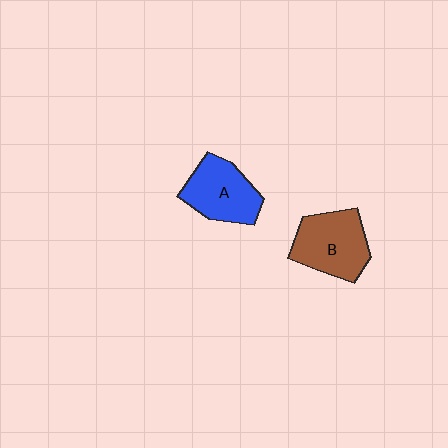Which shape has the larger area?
Shape B (brown).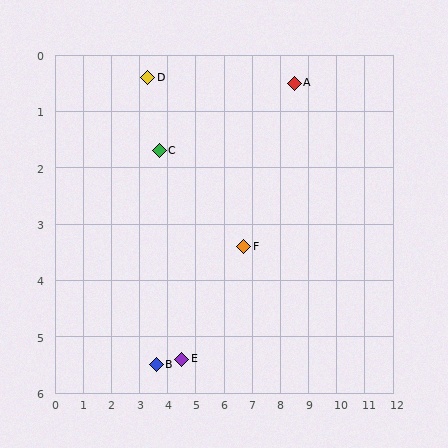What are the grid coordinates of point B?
Point B is at approximately (3.6, 5.5).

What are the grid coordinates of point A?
Point A is at approximately (8.5, 0.5).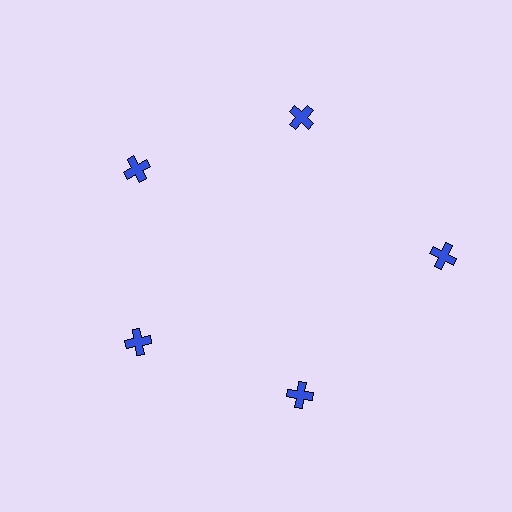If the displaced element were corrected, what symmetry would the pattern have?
It would have 5-fold rotational symmetry — the pattern would map onto itself every 72 degrees.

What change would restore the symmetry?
The symmetry would be restored by moving it inward, back onto the ring so that all 5 crosses sit at equal angles and equal distance from the center.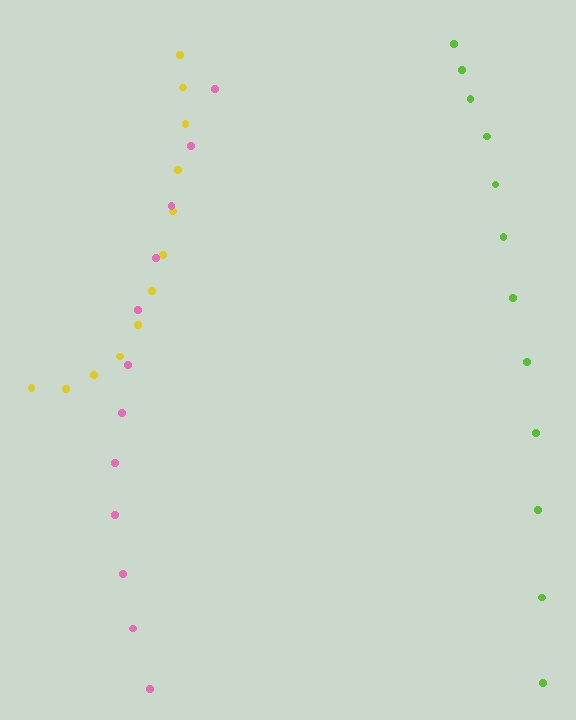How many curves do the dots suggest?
There are 3 distinct paths.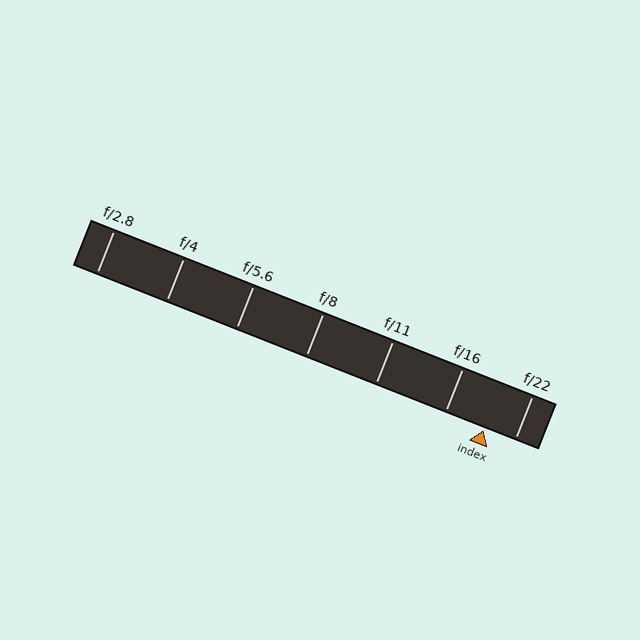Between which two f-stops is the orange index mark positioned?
The index mark is between f/16 and f/22.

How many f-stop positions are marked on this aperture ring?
There are 7 f-stop positions marked.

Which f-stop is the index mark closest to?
The index mark is closest to f/22.